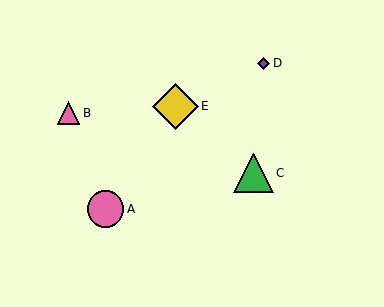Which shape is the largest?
The yellow diamond (labeled E) is the largest.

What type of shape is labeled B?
Shape B is a pink triangle.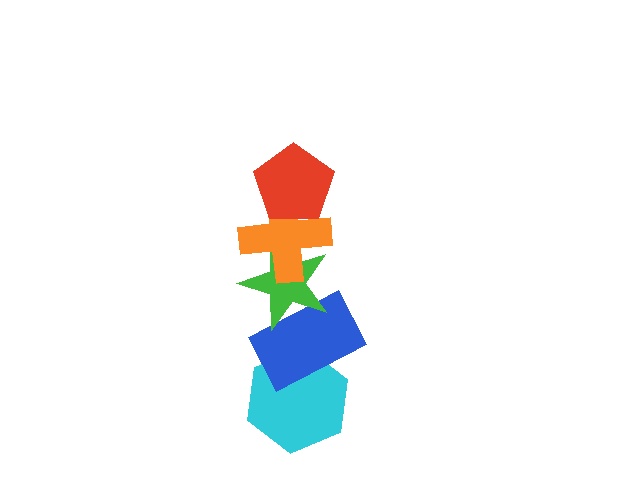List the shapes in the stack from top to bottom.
From top to bottom: the red pentagon, the orange cross, the green star, the blue rectangle, the cyan hexagon.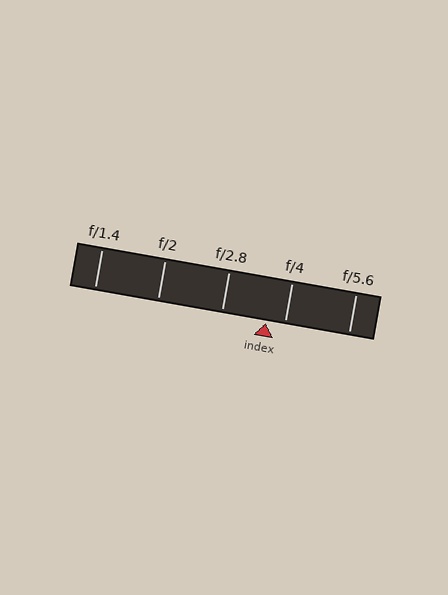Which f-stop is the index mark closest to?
The index mark is closest to f/4.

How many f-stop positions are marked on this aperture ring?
There are 5 f-stop positions marked.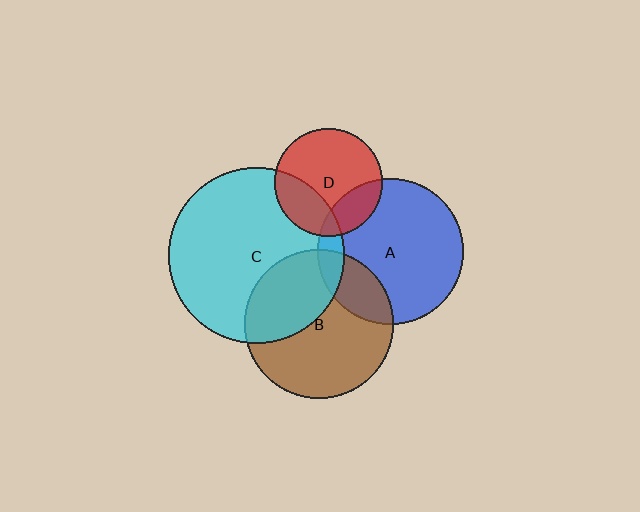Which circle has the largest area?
Circle C (cyan).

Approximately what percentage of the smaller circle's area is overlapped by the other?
Approximately 30%.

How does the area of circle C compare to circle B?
Approximately 1.4 times.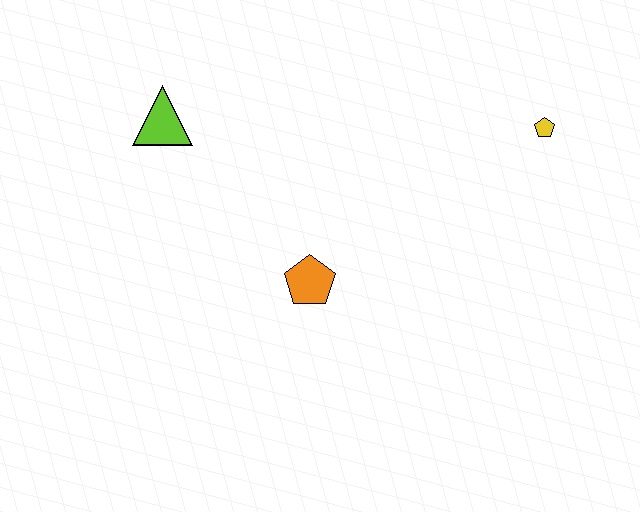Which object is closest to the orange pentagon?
The lime triangle is closest to the orange pentagon.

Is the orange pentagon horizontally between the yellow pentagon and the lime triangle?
Yes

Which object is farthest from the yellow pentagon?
The lime triangle is farthest from the yellow pentagon.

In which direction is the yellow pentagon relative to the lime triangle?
The yellow pentagon is to the right of the lime triangle.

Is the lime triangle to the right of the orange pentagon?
No